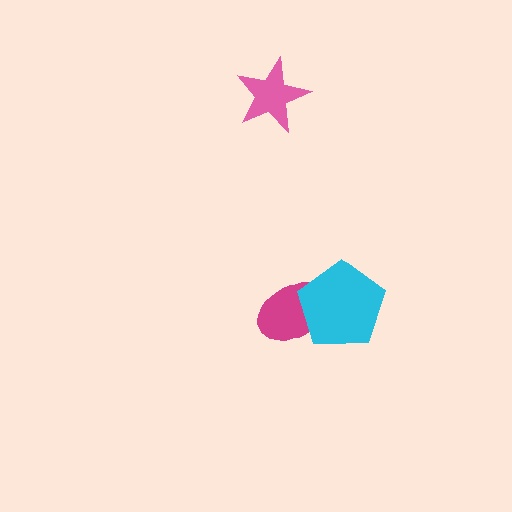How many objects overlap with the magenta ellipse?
1 object overlaps with the magenta ellipse.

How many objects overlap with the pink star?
0 objects overlap with the pink star.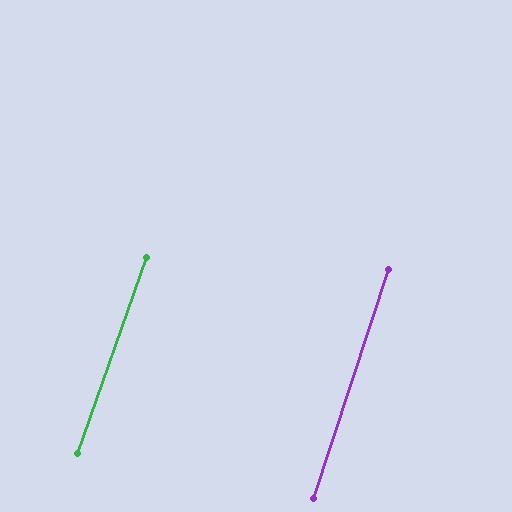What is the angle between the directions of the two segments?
Approximately 1 degree.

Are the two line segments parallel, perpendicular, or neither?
Parallel — their directions differ by only 1.3°.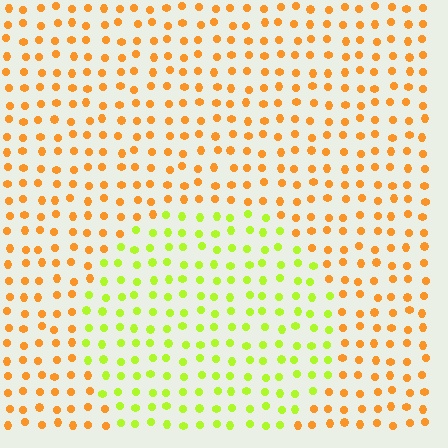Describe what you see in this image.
The image is filled with small orange elements in a uniform arrangement. A circle-shaped region is visible where the elements are tinted to a slightly different hue, forming a subtle color boundary.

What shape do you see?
I see a circle.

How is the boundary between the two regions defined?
The boundary is defined purely by a slight shift in hue (about 51 degrees). Spacing, size, and orientation are identical on both sides.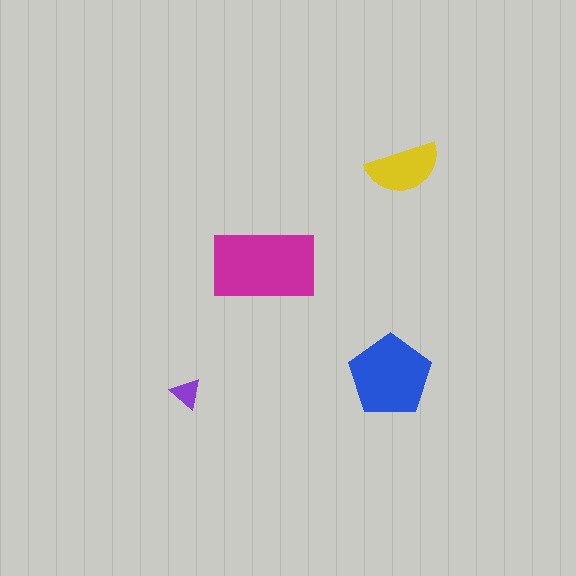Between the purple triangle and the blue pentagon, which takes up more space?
The blue pentagon.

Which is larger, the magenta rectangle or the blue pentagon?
The magenta rectangle.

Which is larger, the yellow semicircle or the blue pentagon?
The blue pentagon.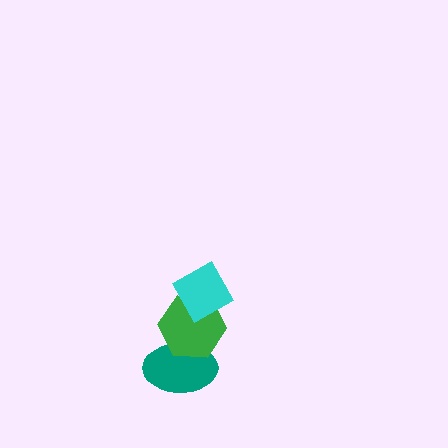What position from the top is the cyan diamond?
The cyan diamond is 1st from the top.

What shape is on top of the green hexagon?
The cyan diamond is on top of the green hexagon.